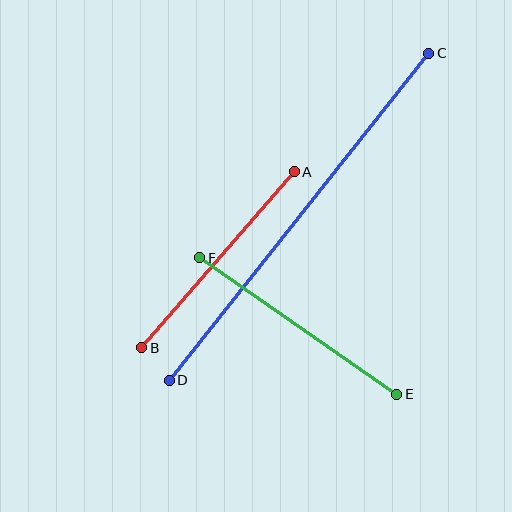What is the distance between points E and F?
The distance is approximately 240 pixels.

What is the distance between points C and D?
The distance is approximately 417 pixels.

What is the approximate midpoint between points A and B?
The midpoint is at approximately (218, 260) pixels.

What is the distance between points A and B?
The distance is approximately 233 pixels.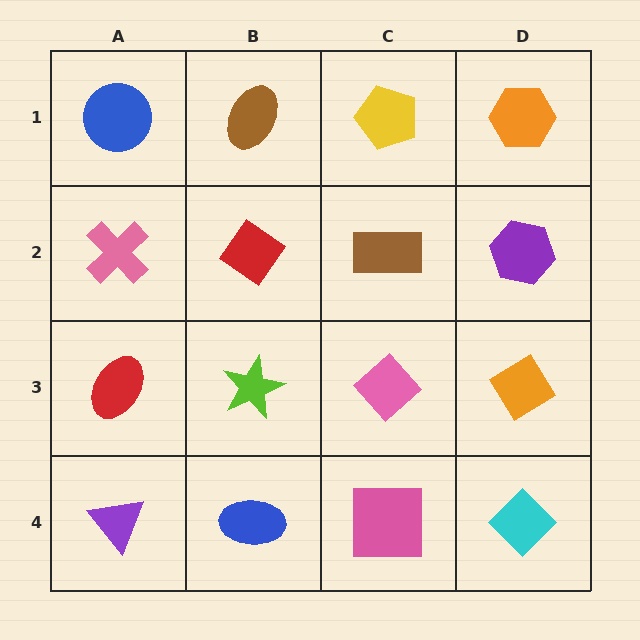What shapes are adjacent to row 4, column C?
A pink diamond (row 3, column C), a blue ellipse (row 4, column B), a cyan diamond (row 4, column D).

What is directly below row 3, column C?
A pink square.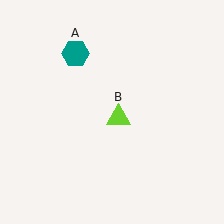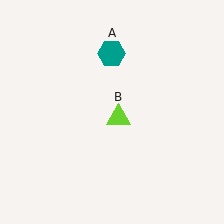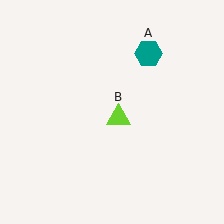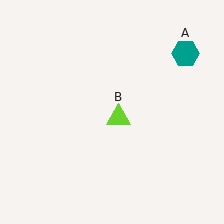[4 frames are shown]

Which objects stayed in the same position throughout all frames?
Lime triangle (object B) remained stationary.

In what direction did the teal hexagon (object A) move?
The teal hexagon (object A) moved right.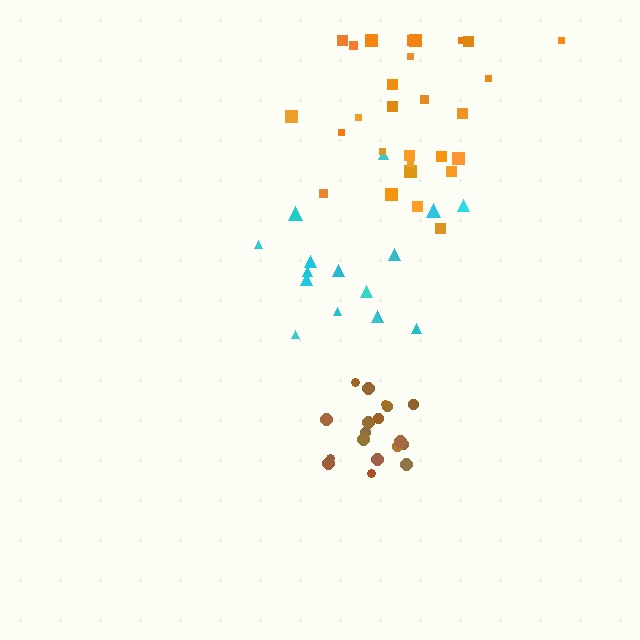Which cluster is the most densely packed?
Brown.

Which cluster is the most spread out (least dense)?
Cyan.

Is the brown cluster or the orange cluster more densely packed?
Brown.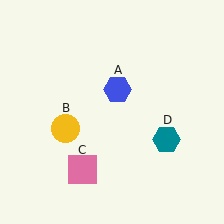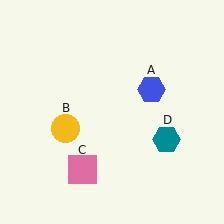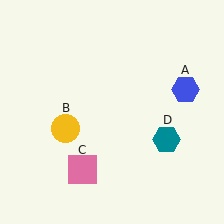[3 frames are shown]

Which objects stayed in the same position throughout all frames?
Yellow circle (object B) and pink square (object C) and teal hexagon (object D) remained stationary.